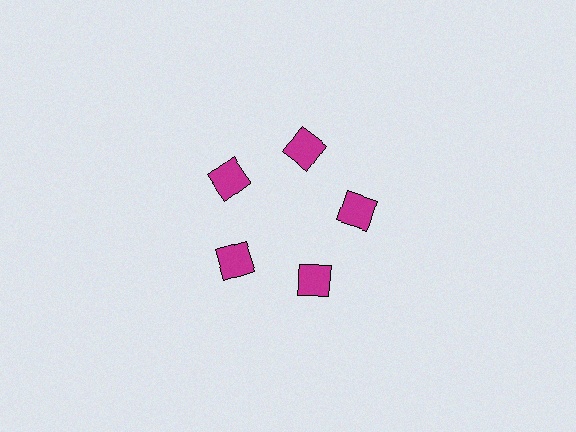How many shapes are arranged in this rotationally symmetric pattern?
There are 5 shapes, arranged in 5 groups of 1.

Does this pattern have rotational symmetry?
Yes, this pattern has 5-fold rotational symmetry. It looks the same after rotating 72 degrees around the center.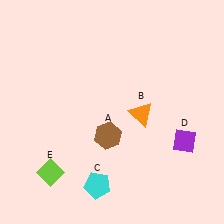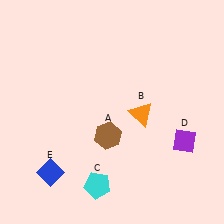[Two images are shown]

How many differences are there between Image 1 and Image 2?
There is 1 difference between the two images.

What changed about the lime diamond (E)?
In Image 1, E is lime. In Image 2, it changed to blue.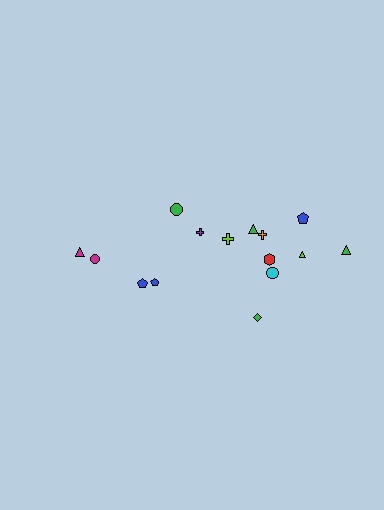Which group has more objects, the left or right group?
The right group.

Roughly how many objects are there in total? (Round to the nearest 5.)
Roughly 15 objects in total.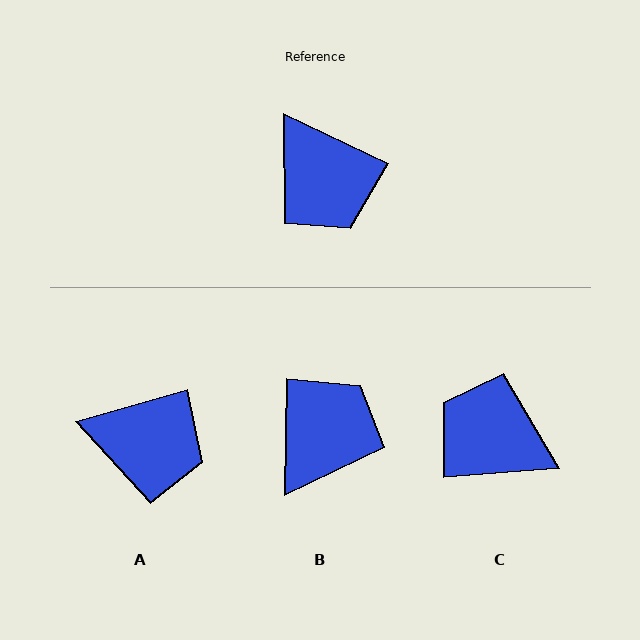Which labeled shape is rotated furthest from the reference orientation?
C, about 150 degrees away.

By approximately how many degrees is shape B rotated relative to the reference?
Approximately 115 degrees counter-clockwise.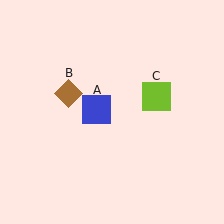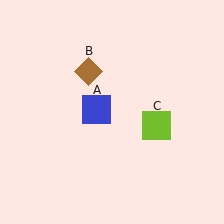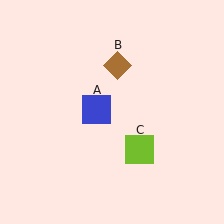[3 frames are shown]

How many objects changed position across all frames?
2 objects changed position: brown diamond (object B), lime square (object C).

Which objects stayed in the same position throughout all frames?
Blue square (object A) remained stationary.